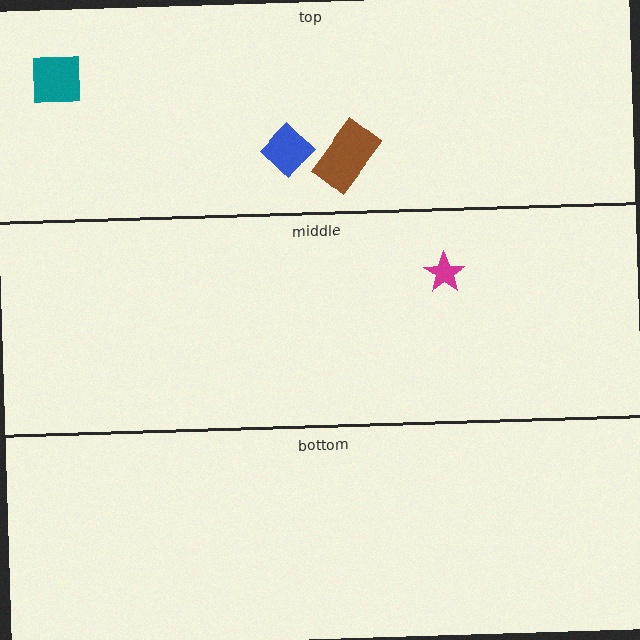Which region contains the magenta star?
The middle region.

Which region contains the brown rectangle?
The top region.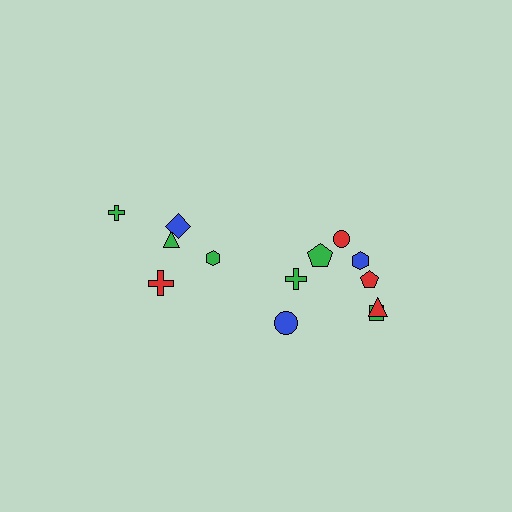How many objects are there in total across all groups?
There are 13 objects.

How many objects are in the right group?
There are 8 objects.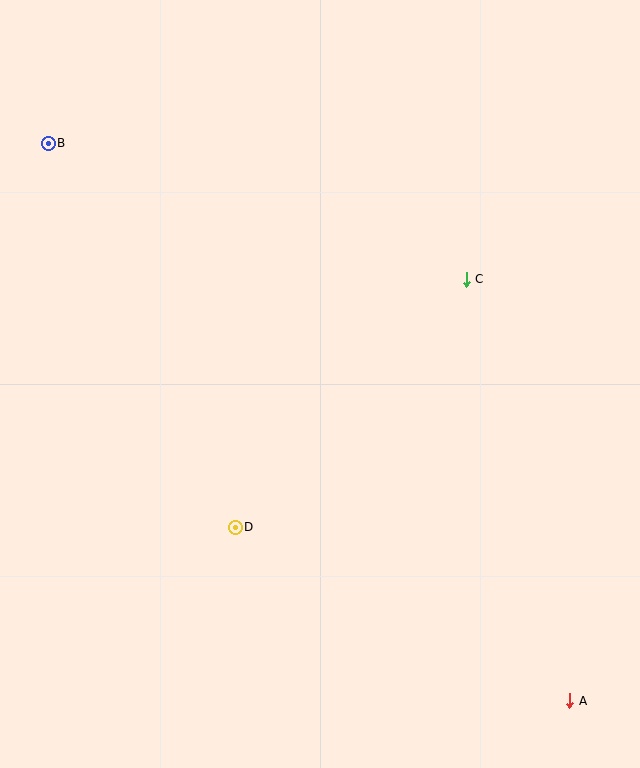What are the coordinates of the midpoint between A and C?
The midpoint between A and C is at (518, 490).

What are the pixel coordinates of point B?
Point B is at (48, 143).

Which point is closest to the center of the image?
Point D at (235, 527) is closest to the center.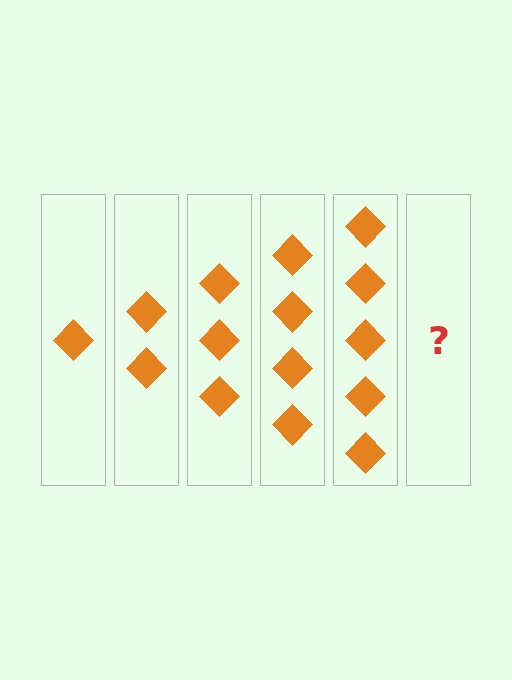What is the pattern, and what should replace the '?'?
The pattern is that each step adds one more diamond. The '?' should be 6 diamonds.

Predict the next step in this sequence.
The next step is 6 diamonds.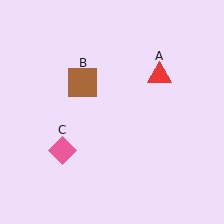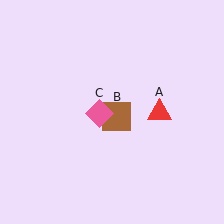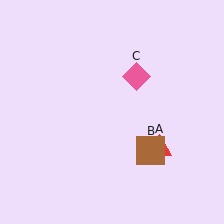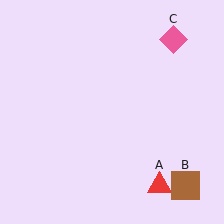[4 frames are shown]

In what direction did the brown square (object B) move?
The brown square (object B) moved down and to the right.